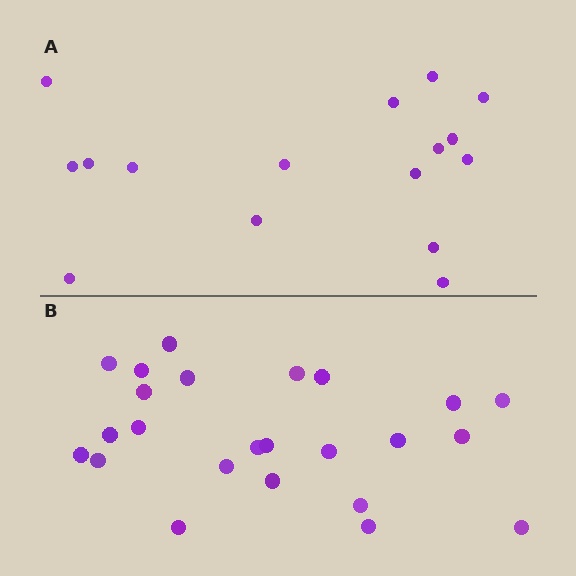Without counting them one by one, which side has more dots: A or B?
Region B (the bottom region) has more dots.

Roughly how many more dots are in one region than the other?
Region B has roughly 8 or so more dots than region A.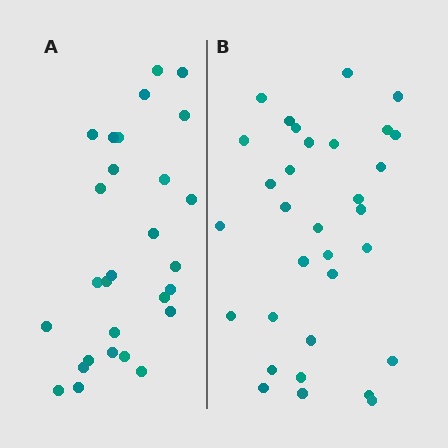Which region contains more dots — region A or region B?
Region B (the right region) has more dots.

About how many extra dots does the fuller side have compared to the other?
Region B has about 4 more dots than region A.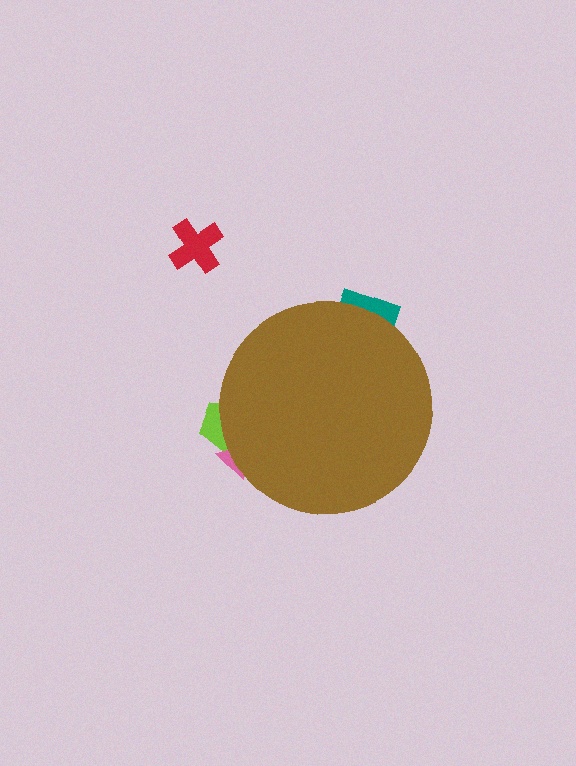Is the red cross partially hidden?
No, the red cross is fully visible.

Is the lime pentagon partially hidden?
Yes, the lime pentagon is partially hidden behind the brown circle.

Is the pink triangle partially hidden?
Yes, the pink triangle is partially hidden behind the brown circle.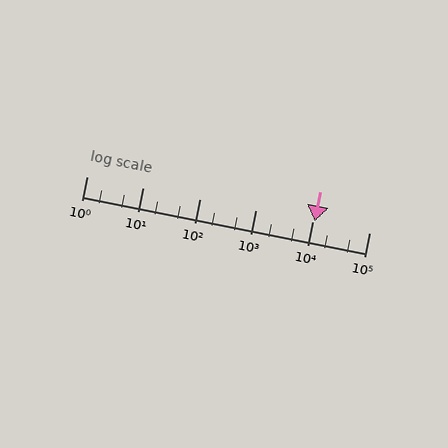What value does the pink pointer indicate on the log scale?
The pointer indicates approximately 11000.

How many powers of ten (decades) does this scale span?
The scale spans 5 decades, from 1 to 100000.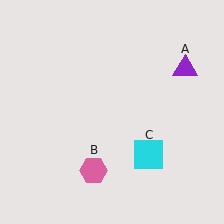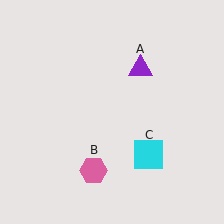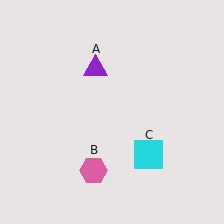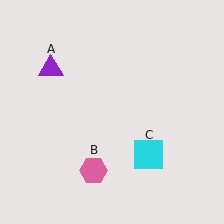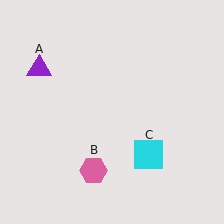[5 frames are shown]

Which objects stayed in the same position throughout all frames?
Pink hexagon (object B) and cyan square (object C) remained stationary.